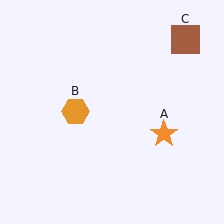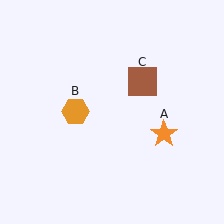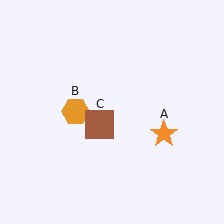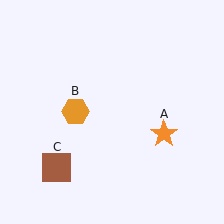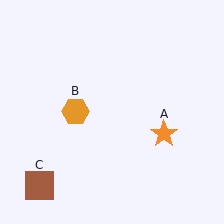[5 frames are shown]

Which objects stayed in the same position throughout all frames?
Orange star (object A) and orange hexagon (object B) remained stationary.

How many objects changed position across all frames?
1 object changed position: brown square (object C).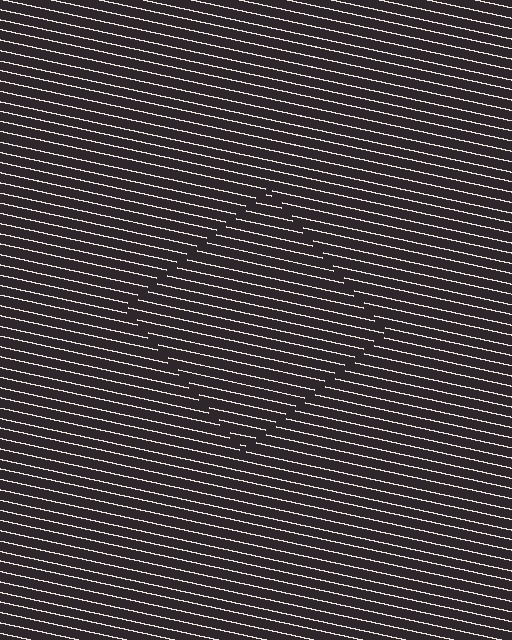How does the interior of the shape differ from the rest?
The interior of the shape contains the same grating, shifted by half a period — the contour is defined by the phase discontinuity where line-ends from the inner and outer gratings abut.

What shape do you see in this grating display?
An illusory square. The interior of the shape contains the same grating, shifted by half a period — the contour is defined by the phase discontinuity where line-ends from the inner and outer gratings abut.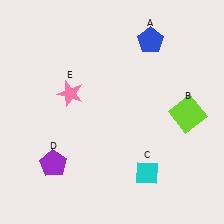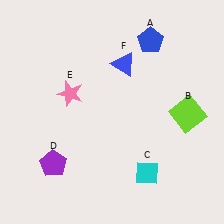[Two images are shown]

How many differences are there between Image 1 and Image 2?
There is 1 difference between the two images.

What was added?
A blue triangle (F) was added in Image 2.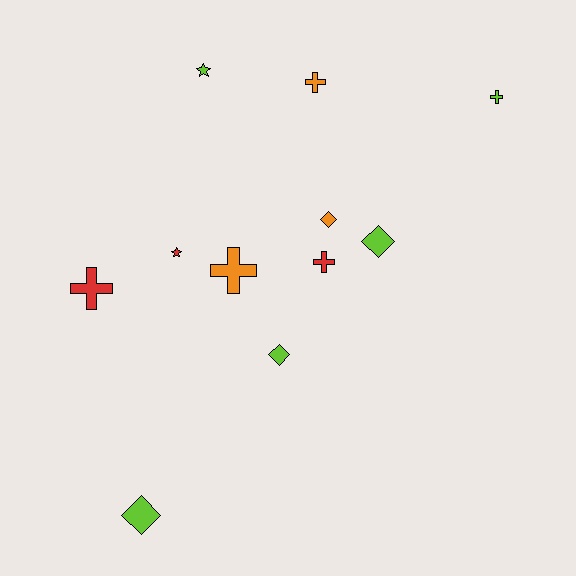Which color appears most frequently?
Lime, with 5 objects.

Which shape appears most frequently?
Cross, with 5 objects.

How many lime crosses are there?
There is 1 lime cross.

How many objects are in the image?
There are 11 objects.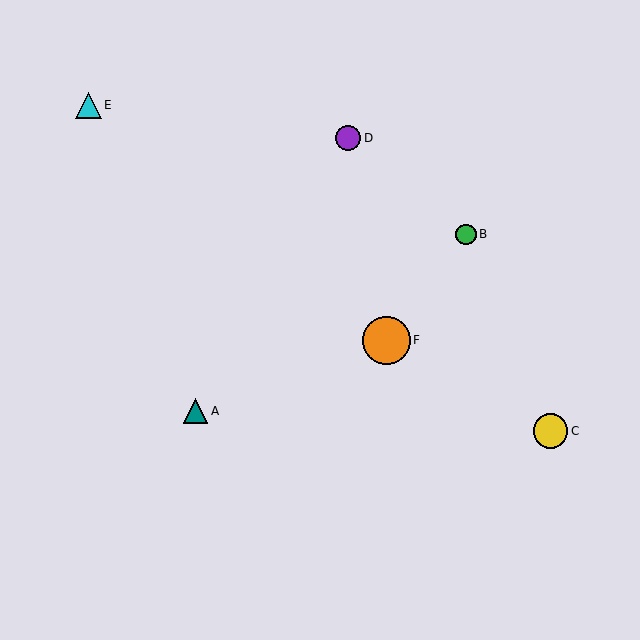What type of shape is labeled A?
Shape A is a teal triangle.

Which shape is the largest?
The orange circle (labeled F) is the largest.